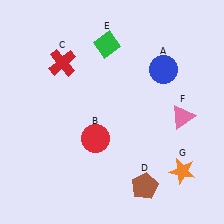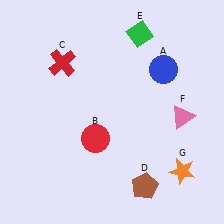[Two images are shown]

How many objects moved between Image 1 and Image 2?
1 object moved between the two images.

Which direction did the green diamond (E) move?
The green diamond (E) moved right.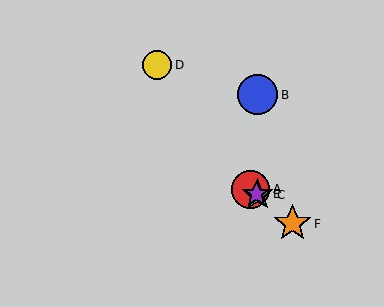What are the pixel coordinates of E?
Object E is at (257, 194).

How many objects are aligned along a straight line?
4 objects (A, C, E, F) are aligned along a straight line.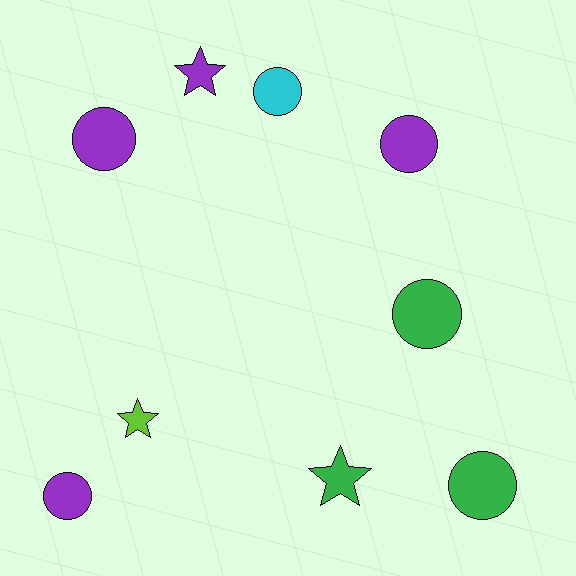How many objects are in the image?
There are 9 objects.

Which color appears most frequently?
Purple, with 4 objects.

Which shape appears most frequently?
Circle, with 6 objects.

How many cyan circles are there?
There is 1 cyan circle.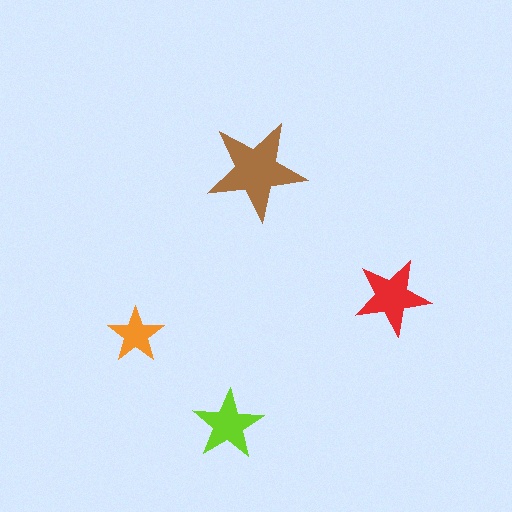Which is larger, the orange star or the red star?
The red one.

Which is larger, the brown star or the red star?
The brown one.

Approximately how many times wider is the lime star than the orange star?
About 1.5 times wider.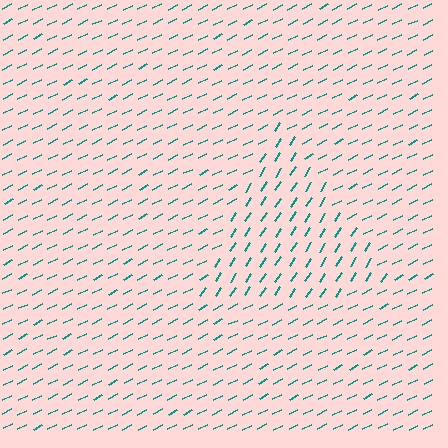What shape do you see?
I see a triangle.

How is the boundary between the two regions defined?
The boundary is defined purely by a change in line orientation (approximately 30 degrees difference). All lines are the same color and thickness.